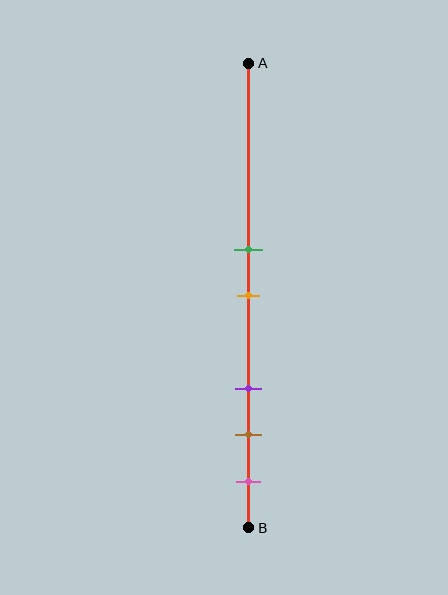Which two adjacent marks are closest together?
The green and orange marks are the closest adjacent pair.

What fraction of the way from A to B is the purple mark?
The purple mark is approximately 70% (0.7) of the way from A to B.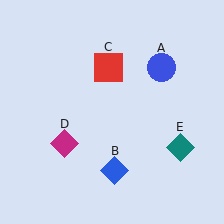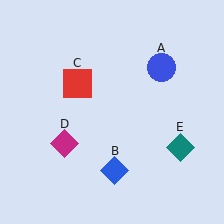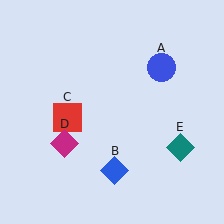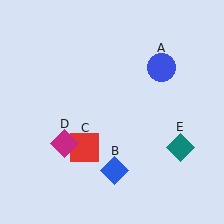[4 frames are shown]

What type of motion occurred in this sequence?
The red square (object C) rotated counterclockwise around the center of the scene.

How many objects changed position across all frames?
1 object changed position: red square (object C).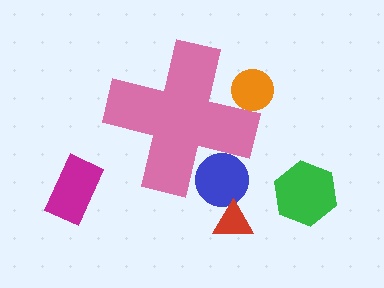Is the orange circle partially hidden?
Yes, the orange circle is partially hidden behind the pink cross.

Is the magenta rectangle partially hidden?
No, the magenta rectangle is fully visible.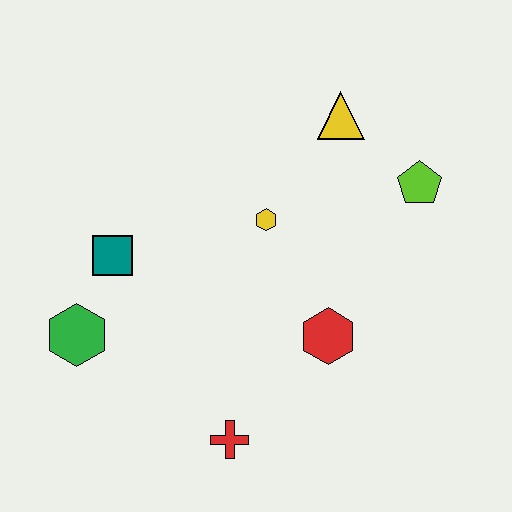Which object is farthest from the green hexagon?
The lime pentagon is farthest from the green hexagon.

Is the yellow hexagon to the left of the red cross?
No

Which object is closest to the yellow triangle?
The lime pentagon is closest to the yellow triangle.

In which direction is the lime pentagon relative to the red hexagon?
The lime pentagon is above the red hexagon.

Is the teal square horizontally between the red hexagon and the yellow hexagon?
No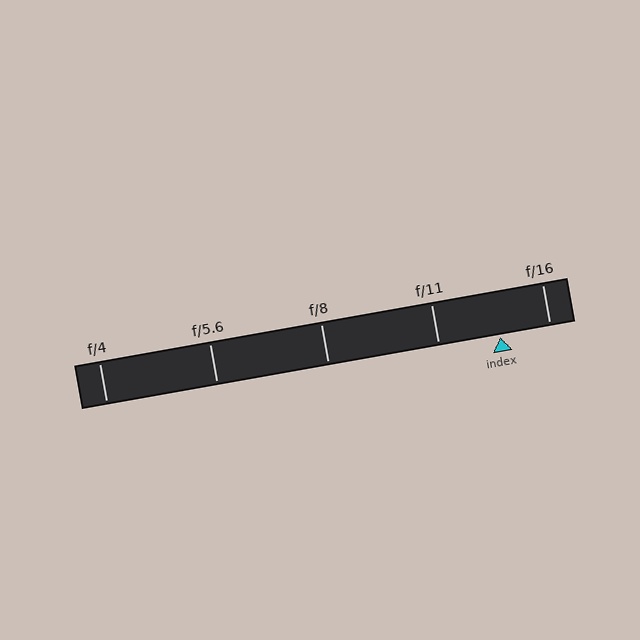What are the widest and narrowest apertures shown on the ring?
The widest aperture shown is f/4 and the narrowest is f/16.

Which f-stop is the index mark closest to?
The index mark is closest to f/16.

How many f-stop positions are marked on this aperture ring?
There are 5 f-stop positions marked.